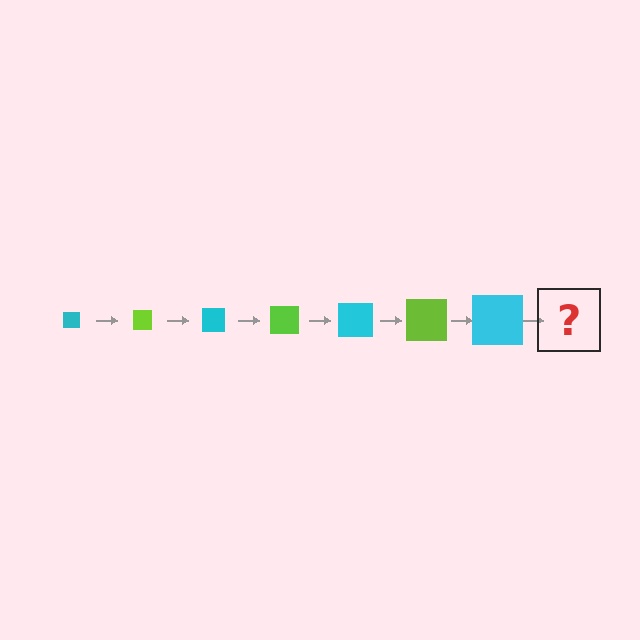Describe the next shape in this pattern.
It should be a lime square, larger than the previous one.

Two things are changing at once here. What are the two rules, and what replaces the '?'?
The two rules are that the square grows larger each step and the color cycles through cyan and lime. The '?' should be a lime square, larger than the previous one.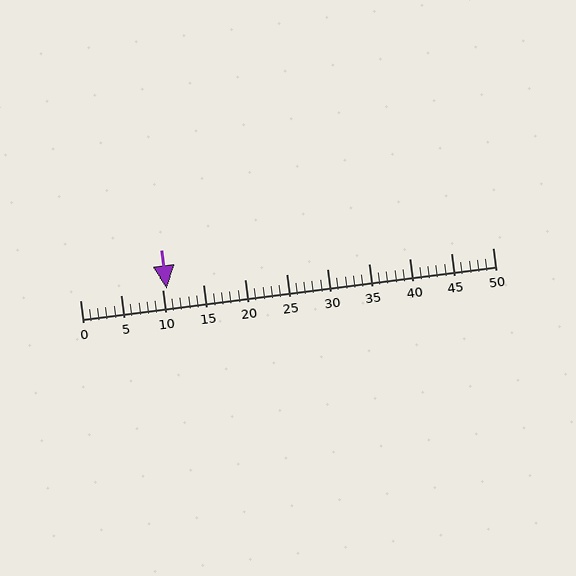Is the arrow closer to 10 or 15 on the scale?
The arrow is closer to 10.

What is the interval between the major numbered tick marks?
The major tick marks are spaced 5 units apart.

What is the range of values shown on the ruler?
The ruler shows values from 0 to 50.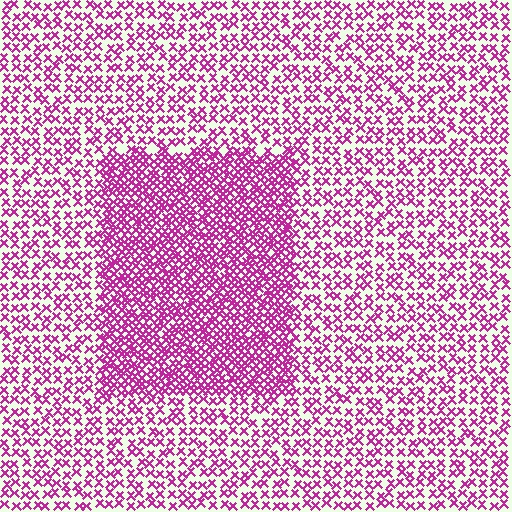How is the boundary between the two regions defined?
The boundary is defined by a change in element density (approximately 2.0x ratio). All elements are the same color, size, and shape.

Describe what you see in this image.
The image contains small magenta elements arranged at two different densities. A rectangle-shaped region is visible where the elements are more densely packed than the surrounding area.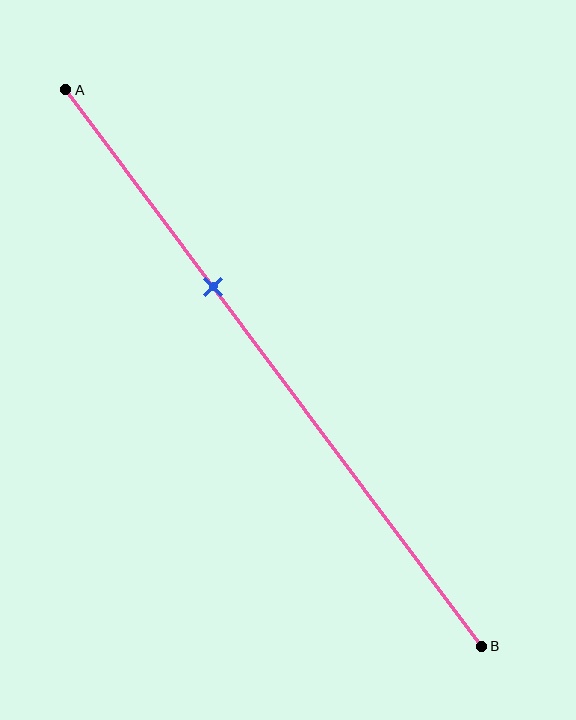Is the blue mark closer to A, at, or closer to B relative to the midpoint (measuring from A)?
The blue mark is closer to point A than the midpoint of segment AB.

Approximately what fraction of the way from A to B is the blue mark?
The blue mark is approximately 35% of the way from A to B.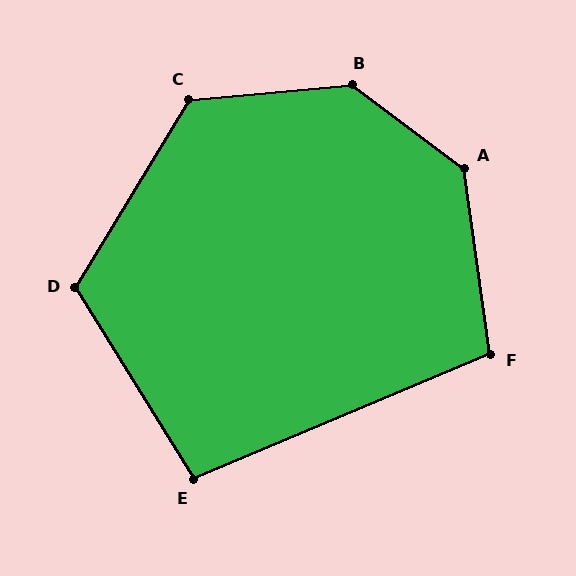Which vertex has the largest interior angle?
B, at approximately 138 degrees.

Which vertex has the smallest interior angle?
E, at approximately 99 degrees.